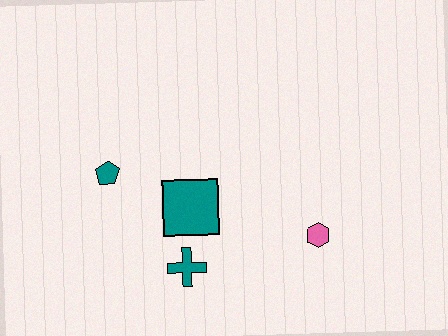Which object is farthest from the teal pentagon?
The pink hexagon is farthest from the teal pentagon.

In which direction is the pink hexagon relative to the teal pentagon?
The pink hexagon is to the right of the teal pentagon.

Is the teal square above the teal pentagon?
No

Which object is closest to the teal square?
The teal cross is closest to the teal square.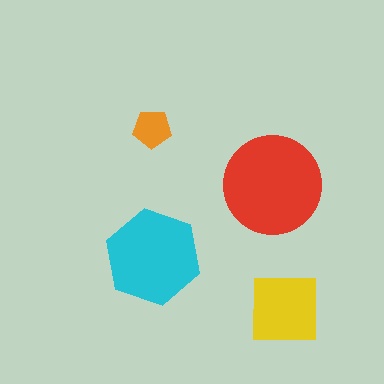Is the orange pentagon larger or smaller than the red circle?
Smaller.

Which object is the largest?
The red circle.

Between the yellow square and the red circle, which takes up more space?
The red circle.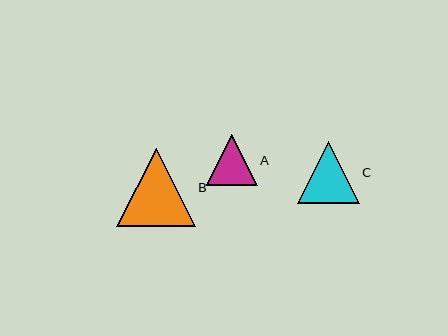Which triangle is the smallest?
Triangle A is the smallest with a size of approximately 51 pixels.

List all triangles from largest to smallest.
From largest to smallest: B, C, A.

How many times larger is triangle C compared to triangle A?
Triangle C is approximately 1.2 times the size of triangle A.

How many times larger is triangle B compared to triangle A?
Triangle B is approximately 1.5 times the size of triangle A.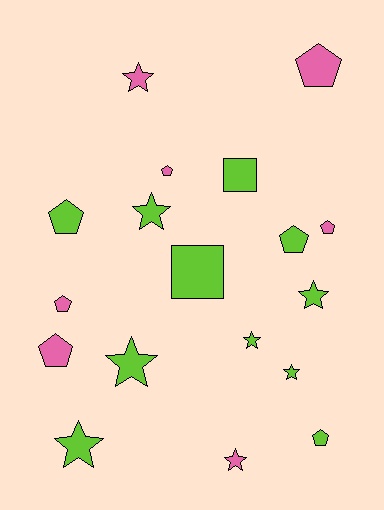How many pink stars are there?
There are 2 pink stars.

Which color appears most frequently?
Lime, with 11 objects.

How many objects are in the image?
There are 18 objects.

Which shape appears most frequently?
Star, with 8 objects.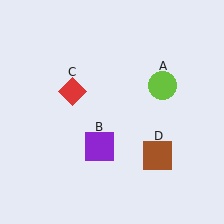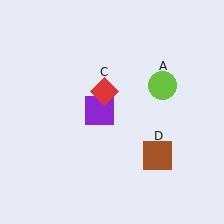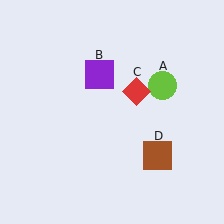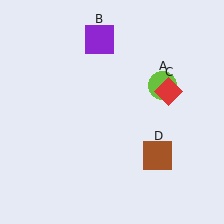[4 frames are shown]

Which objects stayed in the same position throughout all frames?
Lime circle (object A) and brown square (object D) remained stationary.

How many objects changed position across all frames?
2 objects changed position: purple square (object B), red diamond (object C).